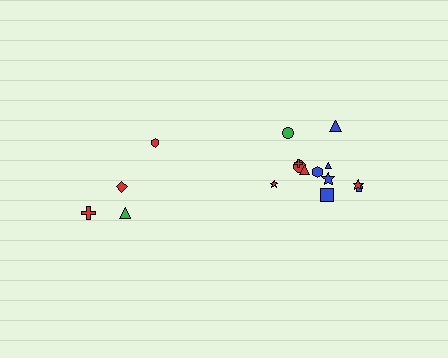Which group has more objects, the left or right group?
The right group.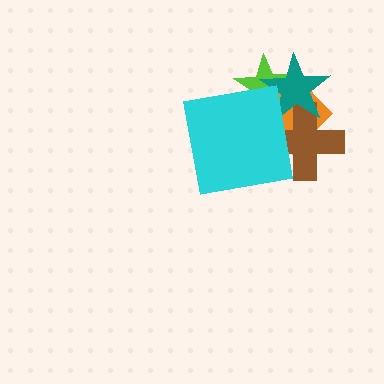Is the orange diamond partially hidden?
Yes, it is partially covered by another shape.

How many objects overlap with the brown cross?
3 objects overlap with the brown cross.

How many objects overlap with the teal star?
3 objects overlap with the teal star.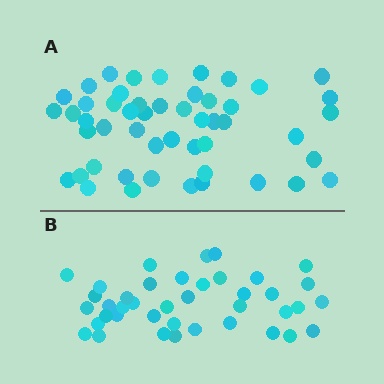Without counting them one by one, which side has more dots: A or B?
Region A (the top region) has more dots.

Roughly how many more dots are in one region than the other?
Region A has roughly 10 or so more dots than region B.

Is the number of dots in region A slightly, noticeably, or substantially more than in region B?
Region A has noticeably more, but not dramatically so. The ratio is roughly 1.2 to 1.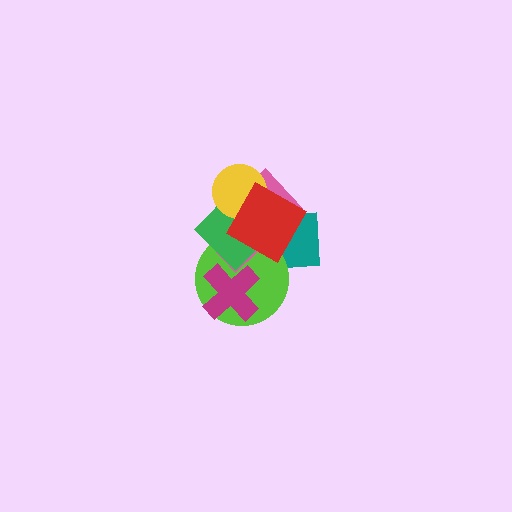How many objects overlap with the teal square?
4 objects overlap with the teal square.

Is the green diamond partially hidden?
Yes, it is partially covered by another shape.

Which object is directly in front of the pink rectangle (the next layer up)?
The green diamond is directly in front of the pink rectangle.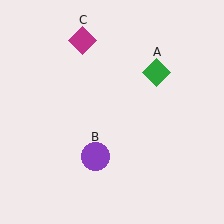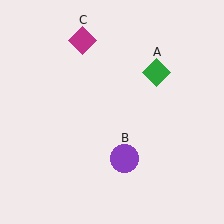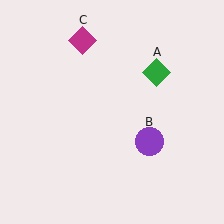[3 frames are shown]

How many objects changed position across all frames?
1 object changed position: purple circle (object B).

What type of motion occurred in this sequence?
The purple circle (object B) rotated counterclockwise around the center of the scene.